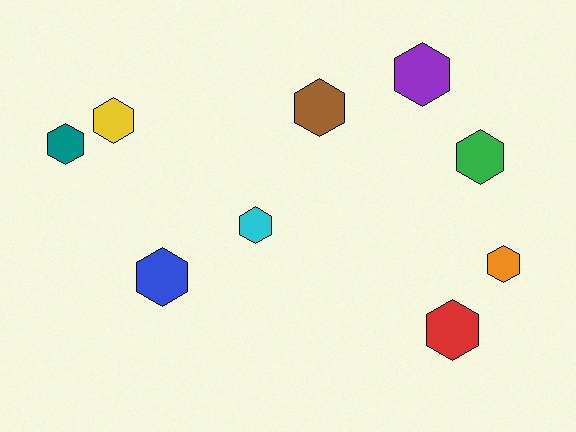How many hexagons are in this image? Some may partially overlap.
There are 9 hexagons.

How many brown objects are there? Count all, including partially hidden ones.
There is 1 brown object.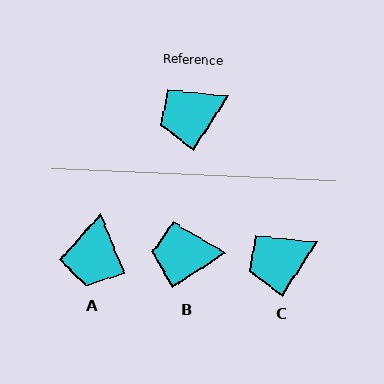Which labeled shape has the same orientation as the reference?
C.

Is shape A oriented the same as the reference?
No, it is off by about 55 degrees.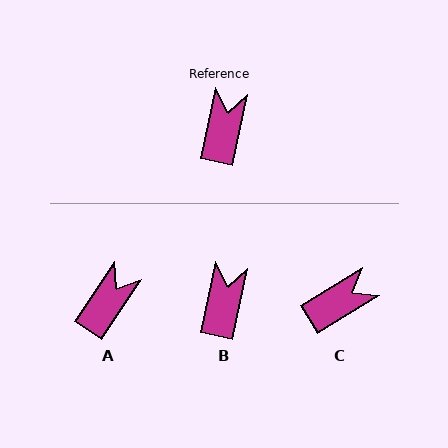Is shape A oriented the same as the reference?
No, it is off by about 21 degrees.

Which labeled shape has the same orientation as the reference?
B.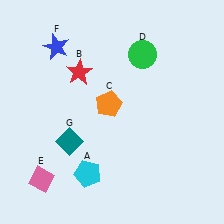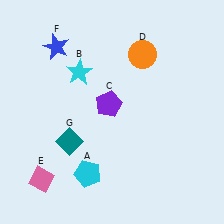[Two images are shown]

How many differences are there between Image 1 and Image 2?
There are 3 differences between the two images.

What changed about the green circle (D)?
In Image 1, D is green. In Image 2, it changed to orange.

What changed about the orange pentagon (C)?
In Image 1, C is orange. In Image 2, it changed to purple.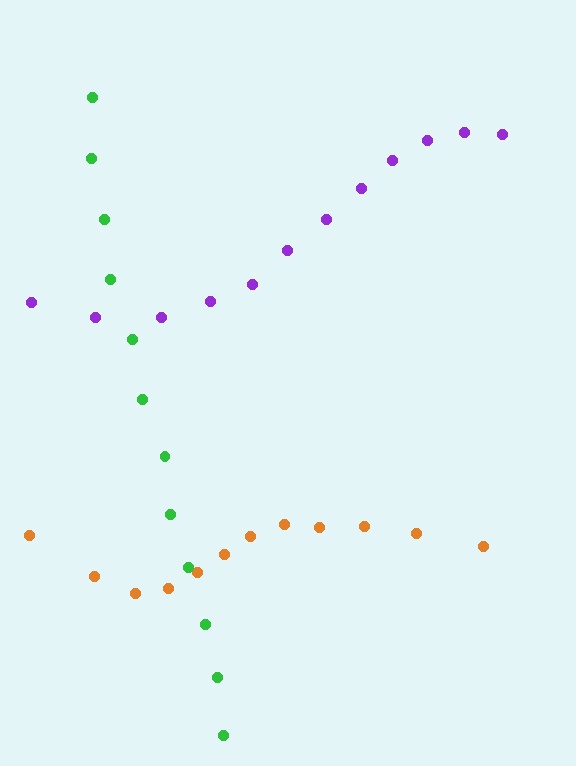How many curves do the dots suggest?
There are 3 distinct paths.